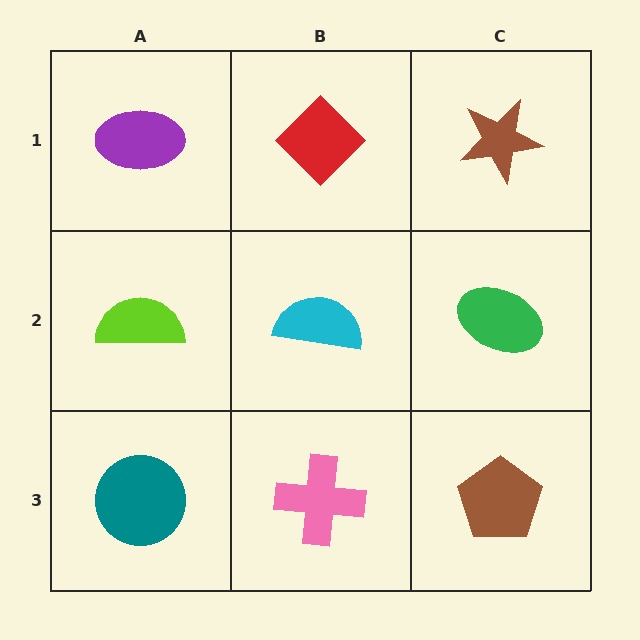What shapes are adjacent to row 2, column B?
A red diamond (row 1, column B), a pink cross (row 3, column B), a lime semicircle (row 2, column A), a green ellipse (row 2, column C).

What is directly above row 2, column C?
A brown star.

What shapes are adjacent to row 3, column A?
A lime semicircle (row 2, column A), a pink cross (row 3, column B).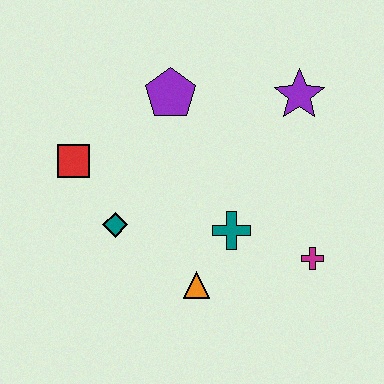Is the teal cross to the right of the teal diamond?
Yes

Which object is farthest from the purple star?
The red square is farthest from the purple star.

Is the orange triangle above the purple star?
No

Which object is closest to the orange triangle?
The teal cross is closest to the orange triangle.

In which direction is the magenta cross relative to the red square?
The magenta cross is to the right of the red square.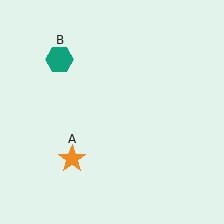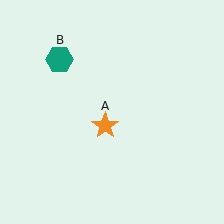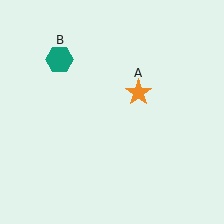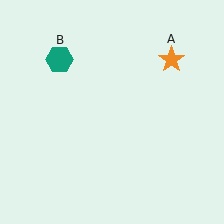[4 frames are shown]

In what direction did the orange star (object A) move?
The orange star (object A) moved up and to the right.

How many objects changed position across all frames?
1 object changed position: orange star (object A).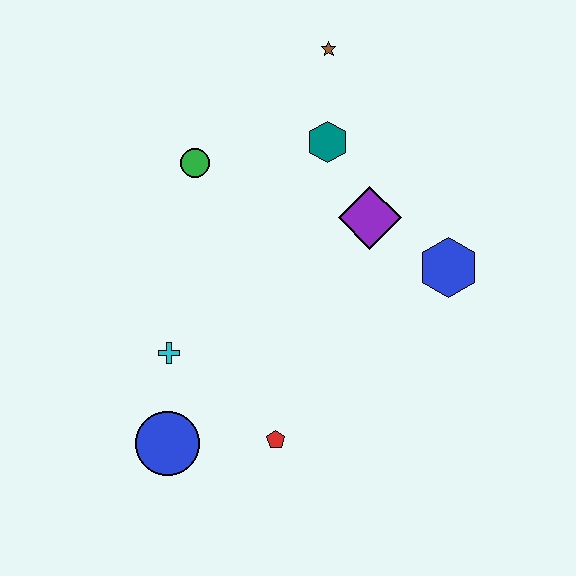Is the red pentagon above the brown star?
No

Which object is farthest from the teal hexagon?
The blue circle is farthest from the teal hexagon.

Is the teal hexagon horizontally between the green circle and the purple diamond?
Yes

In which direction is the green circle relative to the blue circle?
The green circle is above the blue circle.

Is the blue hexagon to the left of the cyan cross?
No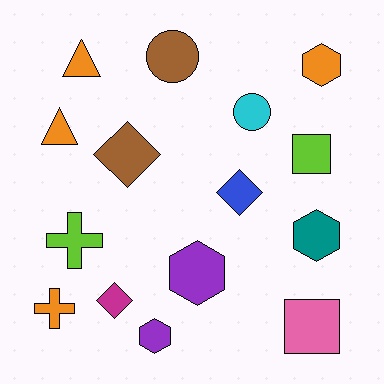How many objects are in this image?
There are 15 objects.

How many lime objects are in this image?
There are 2 lime objects.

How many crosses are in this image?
There are 2 crosses.